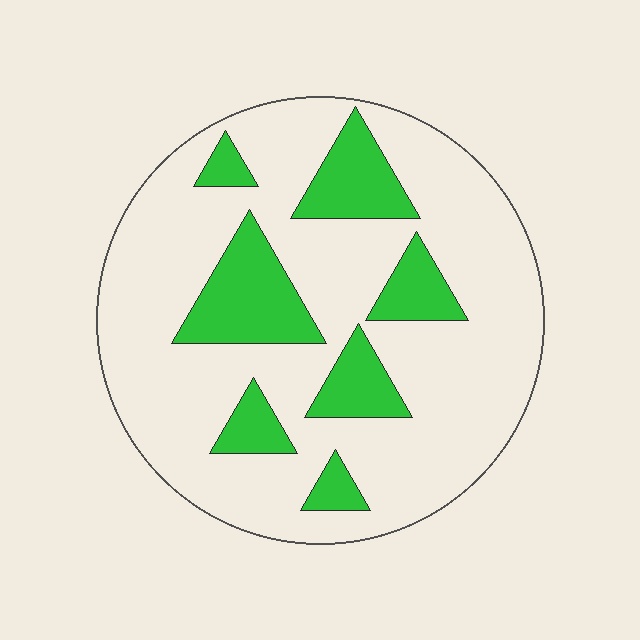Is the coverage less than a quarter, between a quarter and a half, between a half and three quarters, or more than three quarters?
Less than a quarter.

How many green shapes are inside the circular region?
7.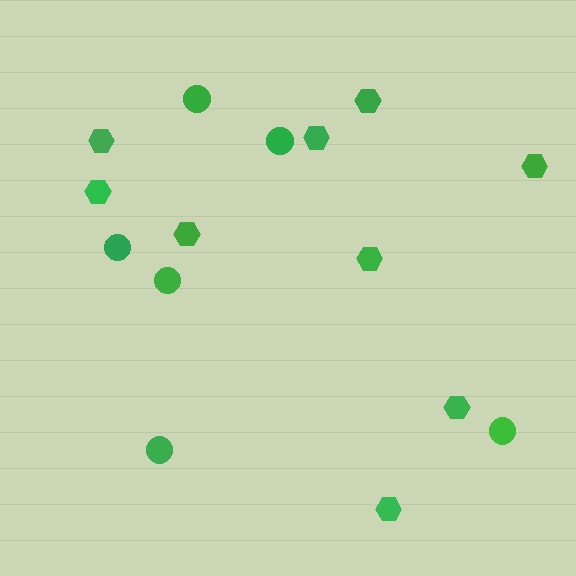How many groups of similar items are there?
There are 2 groups: one group of circles (6) and one group of hexagons (9).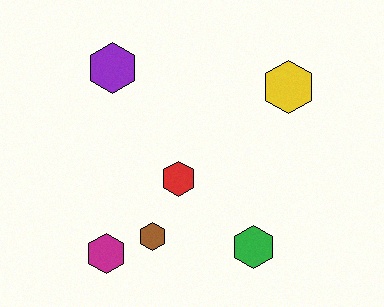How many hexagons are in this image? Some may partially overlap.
There are 6 hexagons.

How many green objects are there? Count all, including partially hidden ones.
There is 1 green object.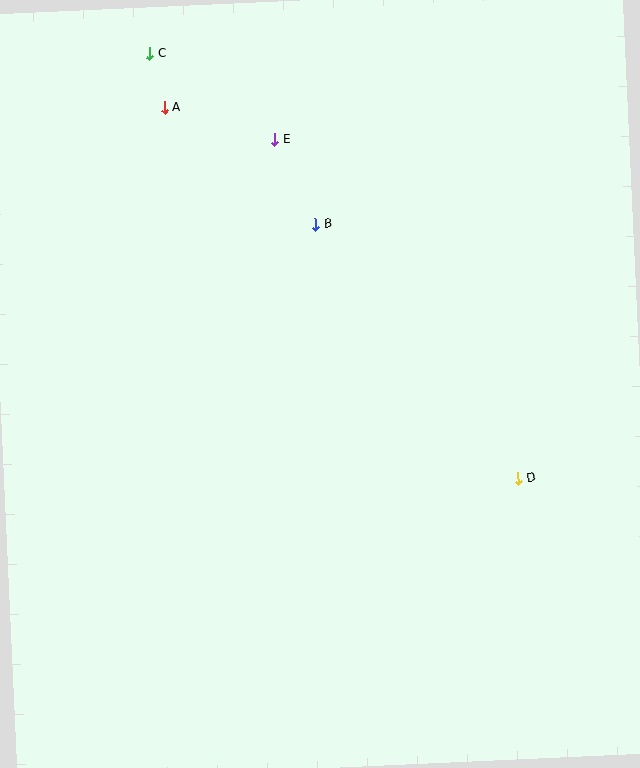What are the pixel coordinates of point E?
Point E is at (275, 140).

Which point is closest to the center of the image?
Point B at (315, 224) is closest to the center.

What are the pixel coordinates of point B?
Point B is at (315, 224).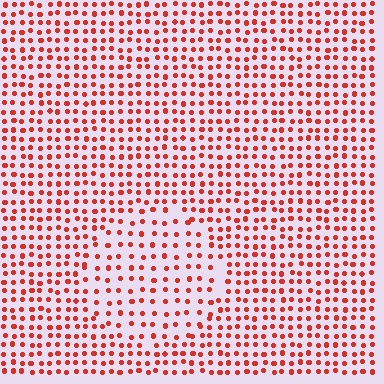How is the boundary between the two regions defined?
The boundary is defined by a change in element density (approximately 1.6x ratio). All elements are the same color, size, and shape.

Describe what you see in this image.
The image contains small red elements arranged at two different densities. A circle-shaped region is visible where the elements are less densely packed than the surrounding area.